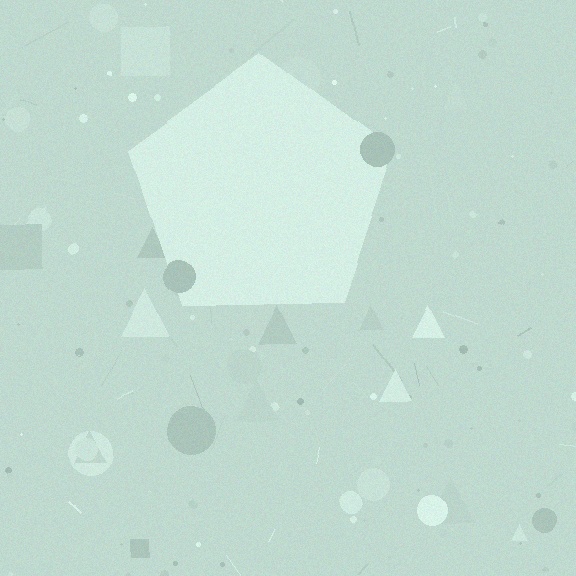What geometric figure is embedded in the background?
A pentagon is embedded in the background.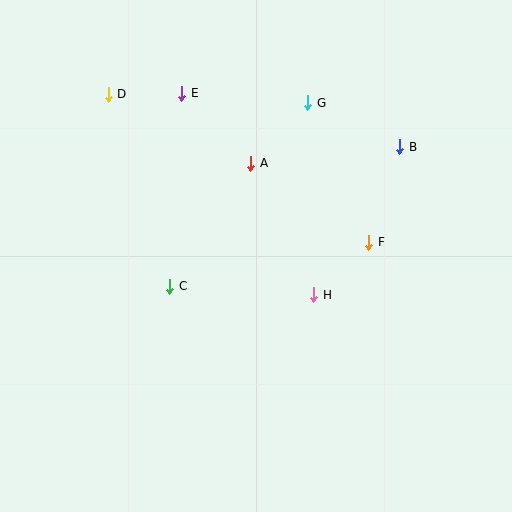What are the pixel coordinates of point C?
Point C is at (170, 287).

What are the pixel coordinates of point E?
Point E is at (182, 93).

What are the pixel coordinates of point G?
Point G is at (308, 103).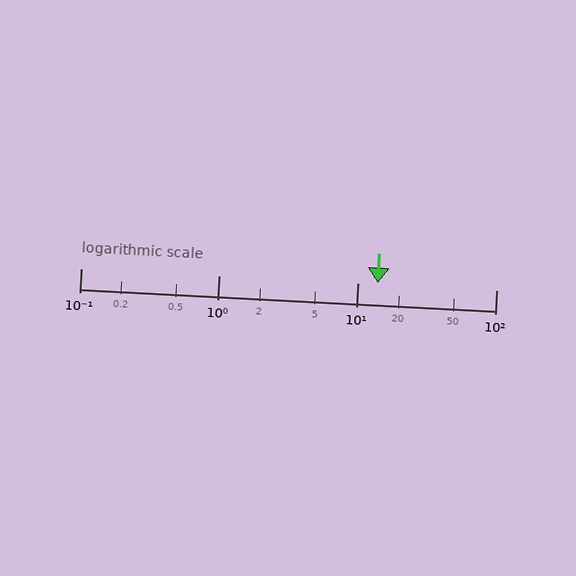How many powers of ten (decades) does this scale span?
The scale spans 3 decades, from 0.1 to 100.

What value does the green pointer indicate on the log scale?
The pointer indicates approximately 14.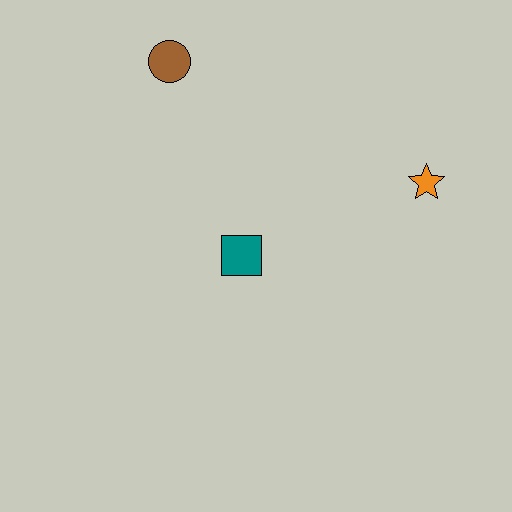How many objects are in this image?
There are 3 objects.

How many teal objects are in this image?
There is 1 teal object.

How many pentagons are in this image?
There are no pentagons.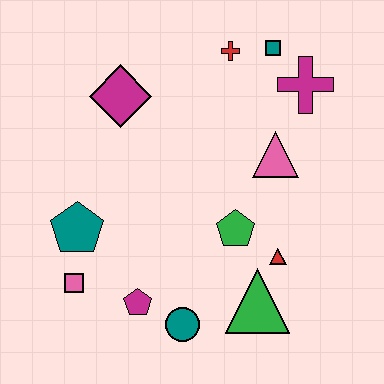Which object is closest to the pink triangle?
The magenta cross is closest to the pink triangle.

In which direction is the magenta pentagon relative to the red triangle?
The magenta pentagon is to the left of the red triangle.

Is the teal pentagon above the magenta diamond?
No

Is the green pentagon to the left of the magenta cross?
Yes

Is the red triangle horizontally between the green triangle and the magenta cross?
Yes